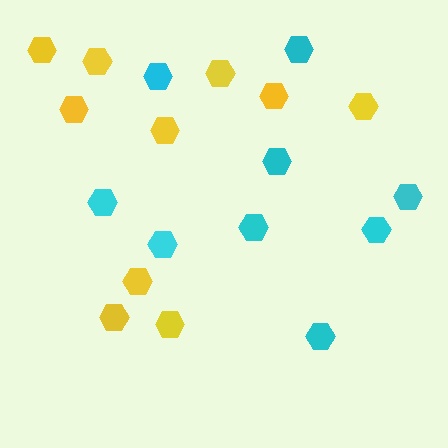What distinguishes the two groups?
There are 2 groups: one group of yellow hexagons (10) and one group of cyan hexagons (9).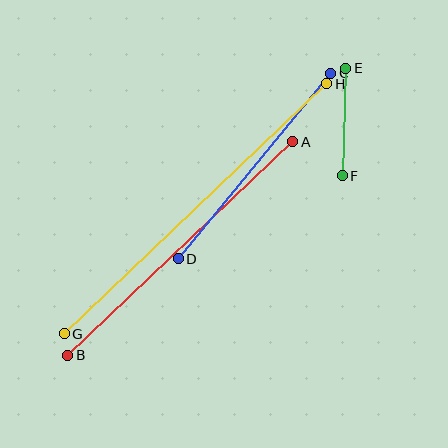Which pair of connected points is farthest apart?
Points G and H are farthest apart.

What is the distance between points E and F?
The distance is approximately 108 pixels.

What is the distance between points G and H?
The distance is approximately 363 pixels.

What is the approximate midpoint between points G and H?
The midpoint is at approximately (195, 209) pixels.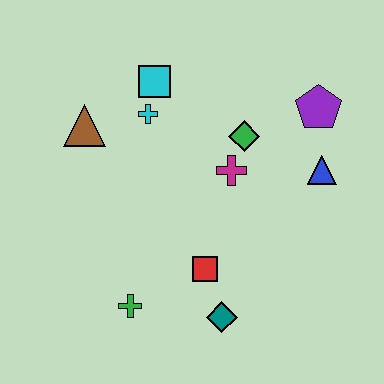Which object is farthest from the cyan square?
The teal diamond is farthest from the cyan square.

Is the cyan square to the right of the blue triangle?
No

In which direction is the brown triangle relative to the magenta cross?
The brown triangle is to the left of the magenta cross.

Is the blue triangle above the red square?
Yes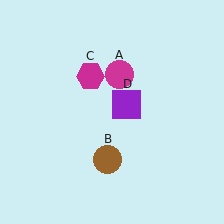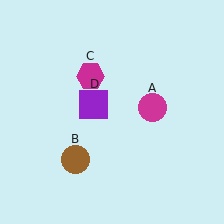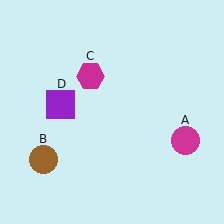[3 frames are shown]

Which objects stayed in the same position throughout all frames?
Magenta hexagon (object C) remained stationary.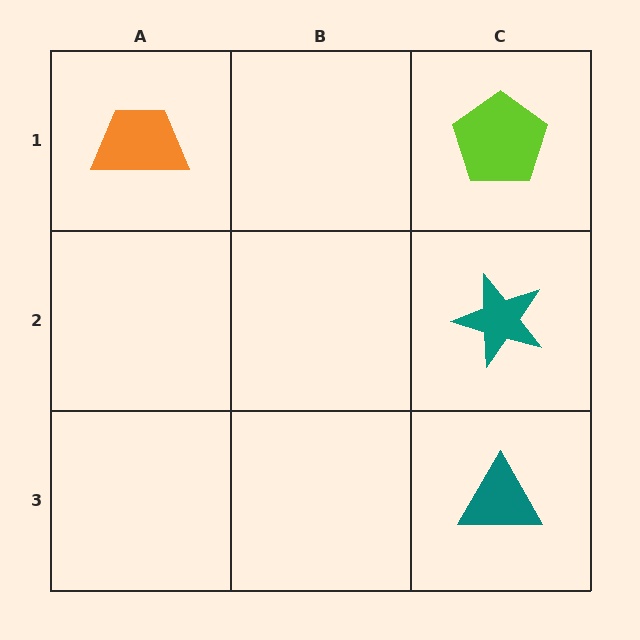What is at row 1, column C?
A lime pentagon.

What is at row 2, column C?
A teal star.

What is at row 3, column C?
A teal triangle.